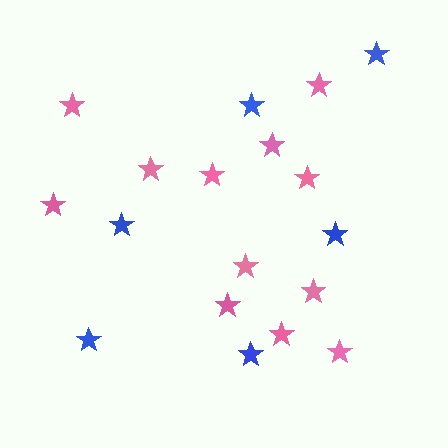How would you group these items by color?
There are 2 groups: one group of blue stars (6) and one group of pink stars (12).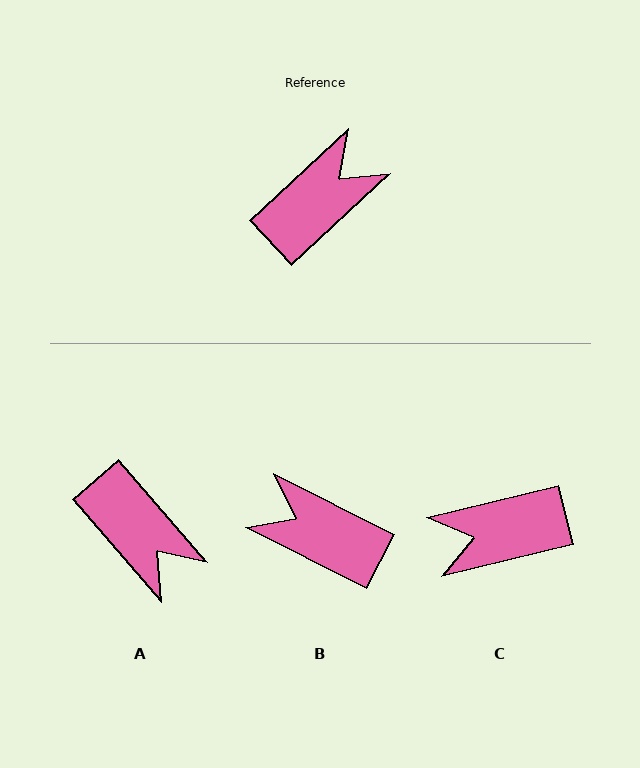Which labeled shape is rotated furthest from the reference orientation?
C, about 151 degrees away.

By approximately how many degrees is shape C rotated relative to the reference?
Approximately 151 degrees counter-clockwise.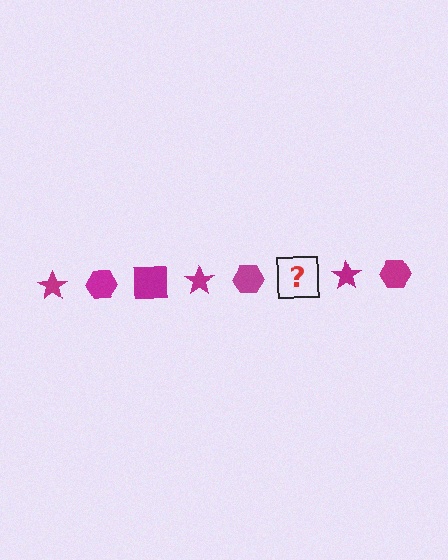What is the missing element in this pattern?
The missing element is a magenta square.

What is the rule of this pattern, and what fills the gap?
The rule is that the pattern cycles through star, hexagon, square shapes in magenta. The gap should be filled with a magenta square.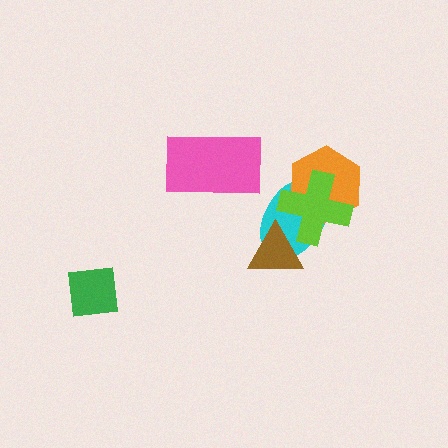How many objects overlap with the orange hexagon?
2 objects overlap with the orange hexagon.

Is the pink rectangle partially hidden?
No, no other shape covers it.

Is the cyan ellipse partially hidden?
Yes, it is partially covered by another shape.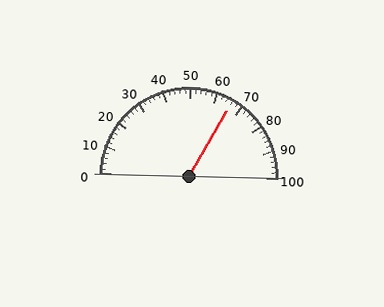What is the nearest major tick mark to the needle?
The nearest major tick mark is 70.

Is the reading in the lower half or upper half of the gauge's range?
The reading is in the upper half of the range (0 to 100).